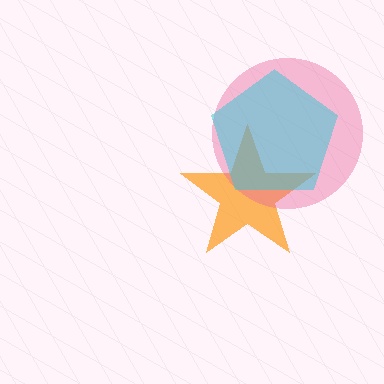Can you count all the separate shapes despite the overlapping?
Yes, there are 3 separate shapes.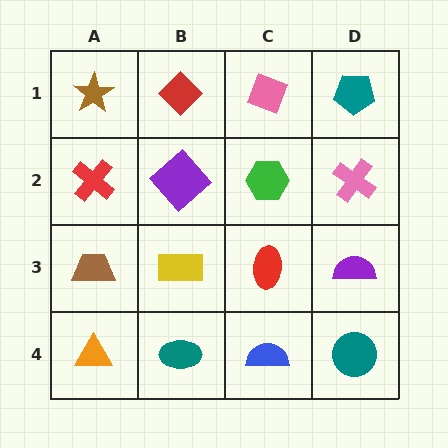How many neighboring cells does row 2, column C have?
4.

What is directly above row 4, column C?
A red ellipse.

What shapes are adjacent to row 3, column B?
A purple diamond (row 2, column B), a teal ellipse (row 4, column B), a brown trapezoid (row 3, column A), a red ellipse (row 3, column C).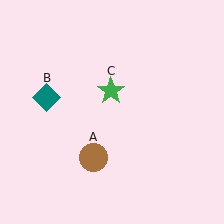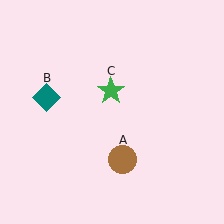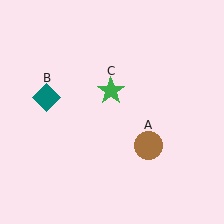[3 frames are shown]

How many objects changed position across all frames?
1 object changed position: brown circle (object A).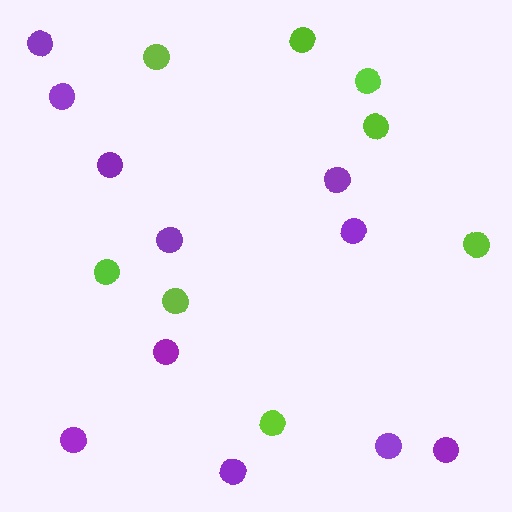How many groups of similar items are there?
There are 2 groups: one group of purple circles (11) and one group of lime circles (8).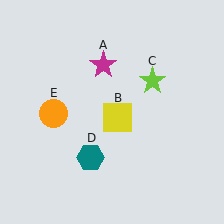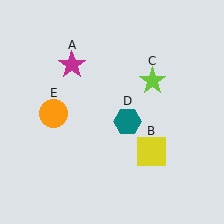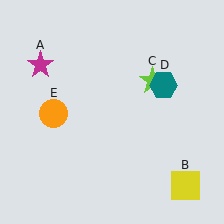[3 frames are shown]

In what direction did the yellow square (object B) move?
The yellow square (object B) moved down and to the right.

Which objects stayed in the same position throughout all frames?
Lime star (object C) and orange circle (object E) remained stationary.